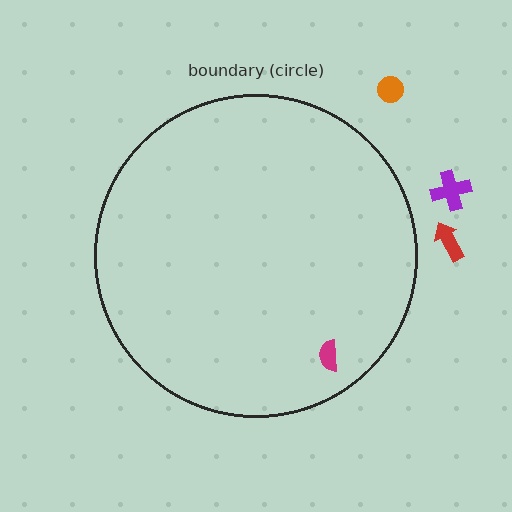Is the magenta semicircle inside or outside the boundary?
Inside.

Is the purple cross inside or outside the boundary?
Outside.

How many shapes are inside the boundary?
1 inside, 3 outside.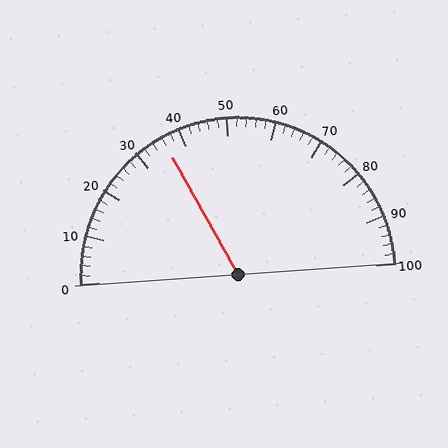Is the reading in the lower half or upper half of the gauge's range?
The reading is in the lower half of the range (0 to 100).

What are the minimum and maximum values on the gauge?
The gauge ranges from 0 to 100.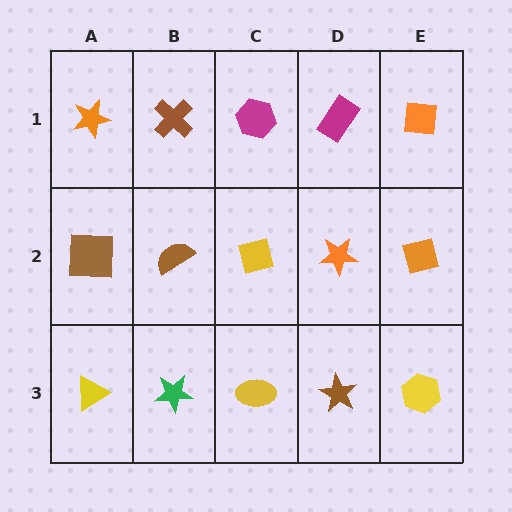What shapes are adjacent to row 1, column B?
A brown semicircle (row 2, column B), an orange star (row 1, column A), a magenta hexagon (row 1, column C).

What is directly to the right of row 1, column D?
An orange square.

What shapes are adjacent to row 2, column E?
An orange square (row 1, column E), a yellow hexagon (row 3, column E), an orange star (row 2, column D).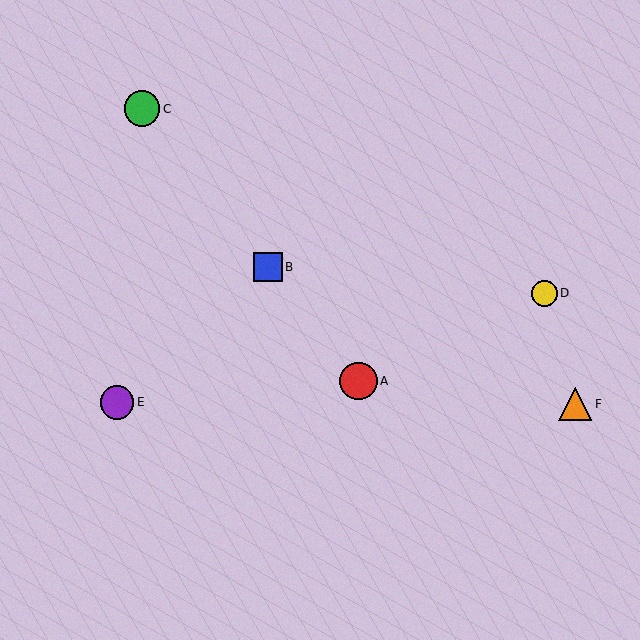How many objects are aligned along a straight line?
3 objects (A, B, C) are aligned along a straight line.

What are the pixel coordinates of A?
Object A is at (358, 381).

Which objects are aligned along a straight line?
Objects A, B, C are aligned along a straight line.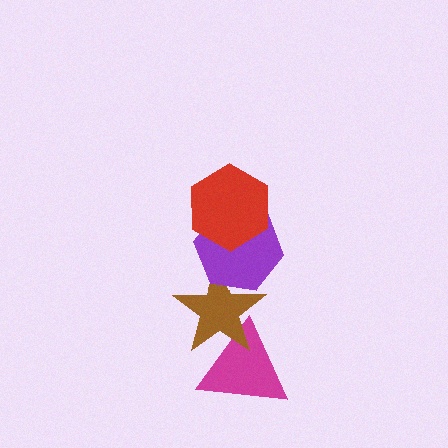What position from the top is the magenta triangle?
The magenta triangle is 4th from the top.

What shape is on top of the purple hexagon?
The red hexagon is on top of the purple hexagon.